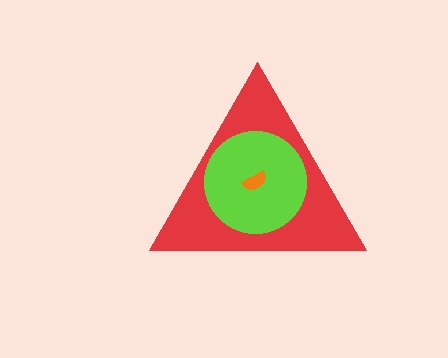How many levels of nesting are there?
3.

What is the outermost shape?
The red triangle.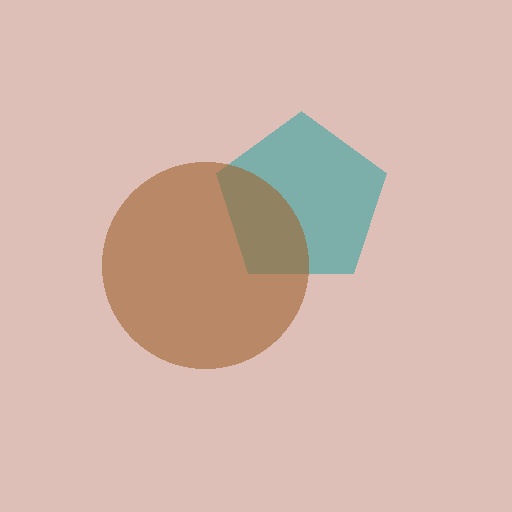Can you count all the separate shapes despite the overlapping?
Yes, there are 2 separate shapes.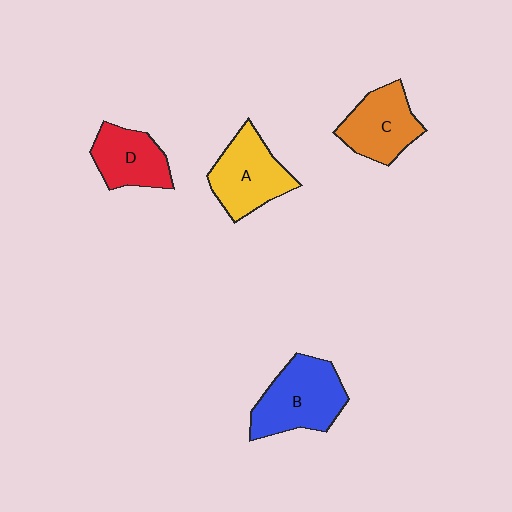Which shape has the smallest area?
Shape D (red).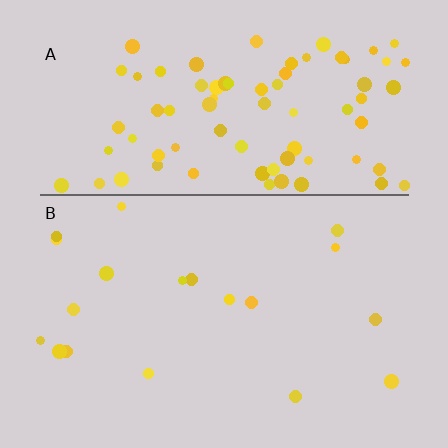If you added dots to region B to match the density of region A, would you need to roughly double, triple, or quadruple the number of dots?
Approximately quadruple.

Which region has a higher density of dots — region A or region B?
A (the top).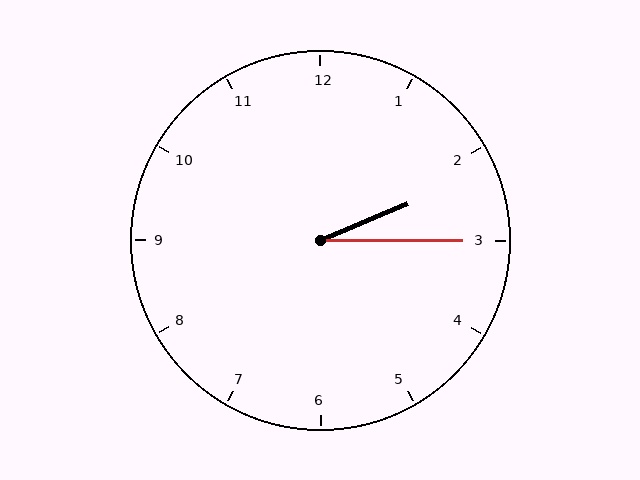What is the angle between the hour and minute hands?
Approximately 22 degrees.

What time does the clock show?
2:15.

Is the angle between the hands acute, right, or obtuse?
It is acute.